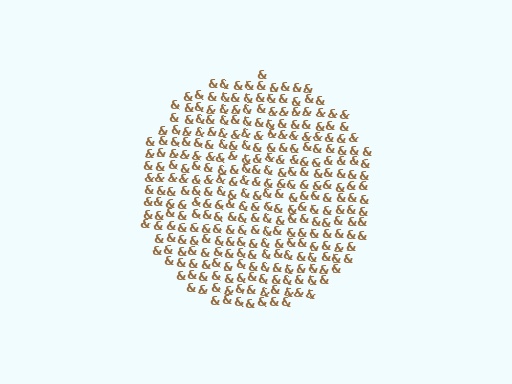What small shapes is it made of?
It is made of small ampersands.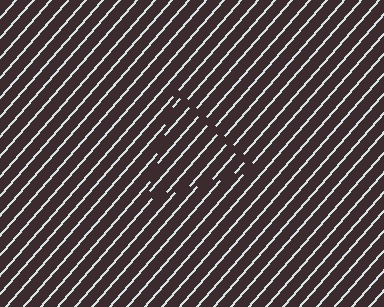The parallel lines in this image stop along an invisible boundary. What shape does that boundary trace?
An illusory triangle. The interior of the shape contains the same grating, shifted by half a period — the contour is defined by the phase discontinuity where line-ends from the inner and outer gratings abut.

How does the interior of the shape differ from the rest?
The interior of the shape contains the same grating, shifted by half a period — the contour is defined by the phase discontinuity where line-ends from the inner and outer gratings abut.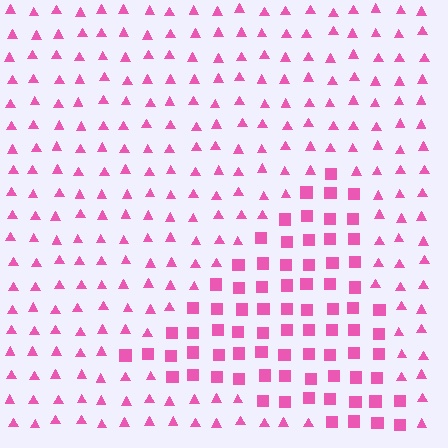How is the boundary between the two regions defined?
The boundary is defined by a change in element shape: squares inside vs. triangles outside. All elements share the same color and spacing.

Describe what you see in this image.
The image is filled with small pink elements arranged in a uniform grid. A triangle-shaped region contains squares, while the surrounding area contains triangles. The boundary is defined purely by the change in element shape.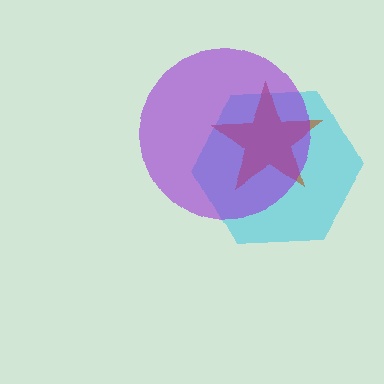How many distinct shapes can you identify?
There are 3 distinct shapes: a cyan hexagon, a brown star, a purple circle.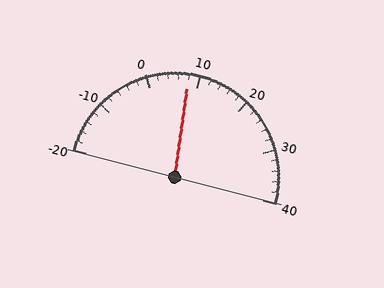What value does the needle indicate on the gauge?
The needle indicates approximately 8.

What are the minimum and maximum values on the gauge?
The gauge ranges from -20 to 40.